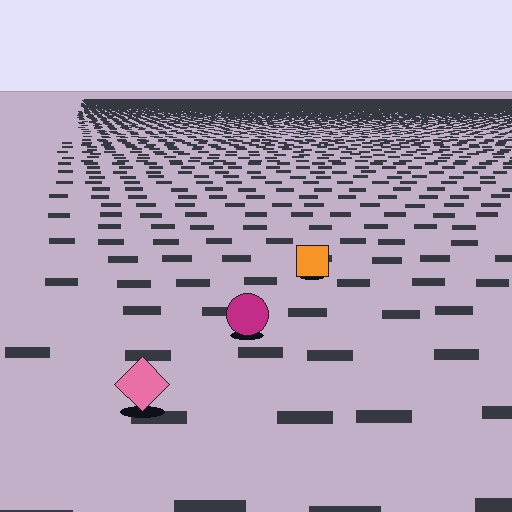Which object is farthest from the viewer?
The orange square is farthest from the viewer. It appears smaller and the ground texture around it is denser.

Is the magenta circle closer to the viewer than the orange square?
Yes. The magenta circle is closer — you can tell from the texture gradient: the ground texture is coarser near it.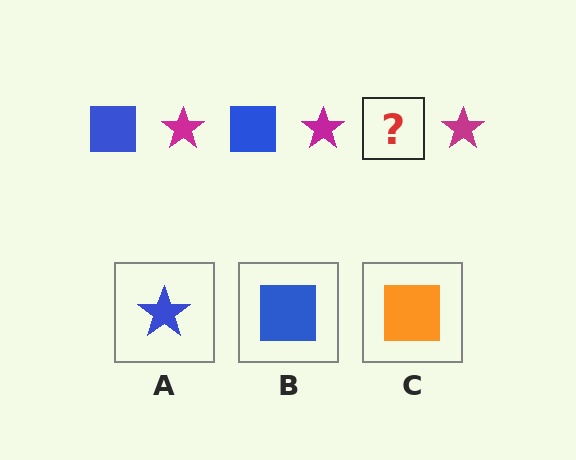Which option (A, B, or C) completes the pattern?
B.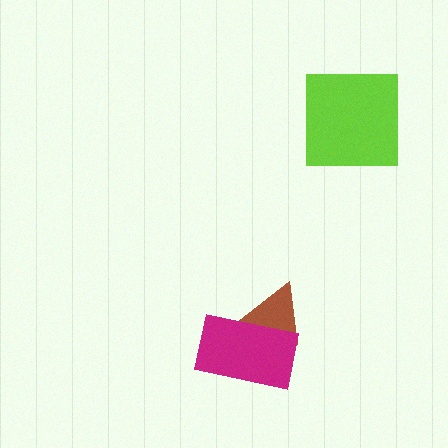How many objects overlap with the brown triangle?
1 object overlaps with the brown triangle.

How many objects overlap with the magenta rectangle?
1 object overlaps with the magenta rectangle.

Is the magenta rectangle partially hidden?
No, no other shape covers it.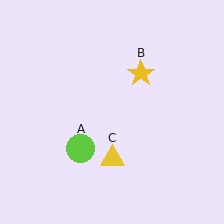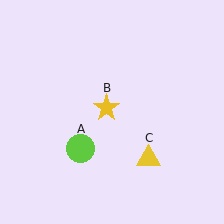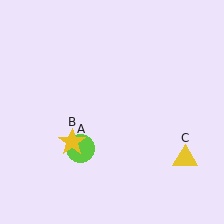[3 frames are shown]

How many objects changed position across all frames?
2 objects changed position: yellow star (object B), yellow triangle (object C).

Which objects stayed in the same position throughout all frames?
Lime circle (object A) remained stationary.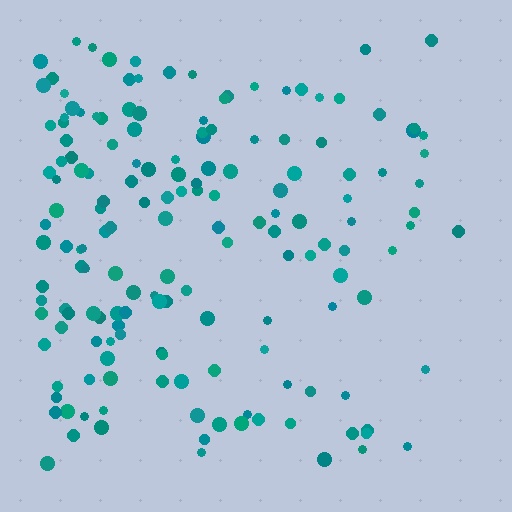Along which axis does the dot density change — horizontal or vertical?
Horizontal.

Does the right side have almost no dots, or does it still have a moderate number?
Still a moderate number, just noticeably fewer than the left.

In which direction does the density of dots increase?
From right to left, with the left side densest.